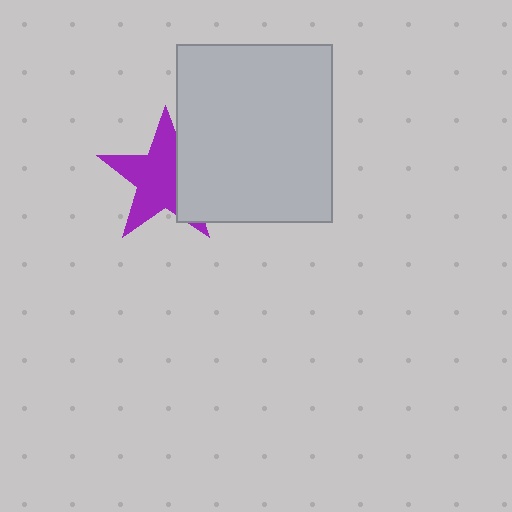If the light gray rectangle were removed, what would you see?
You would see the complete purple star.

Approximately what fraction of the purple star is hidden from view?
Roughly 34% of the purple star is hidden behind the light gray rectangle.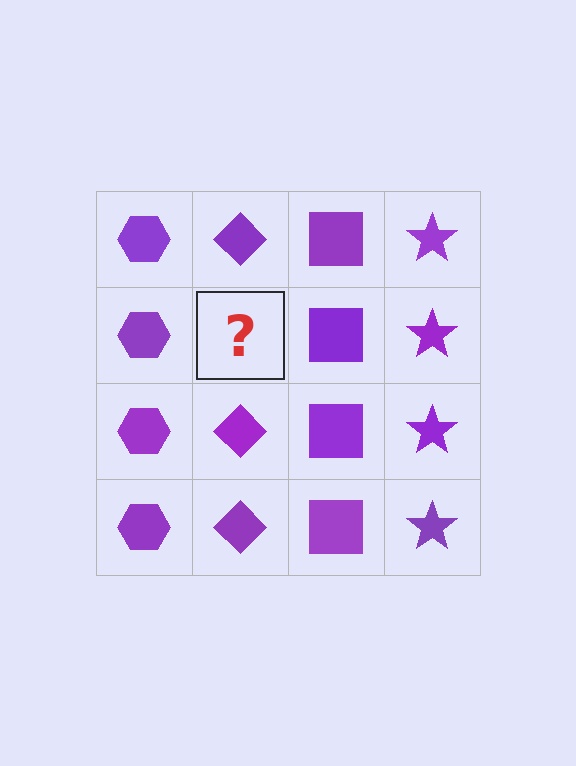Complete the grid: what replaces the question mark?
The question mark should be replaced with a purple diamond.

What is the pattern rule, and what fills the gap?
The rule is that each column has a consistent shape. The gap should be filled with a purple diamond.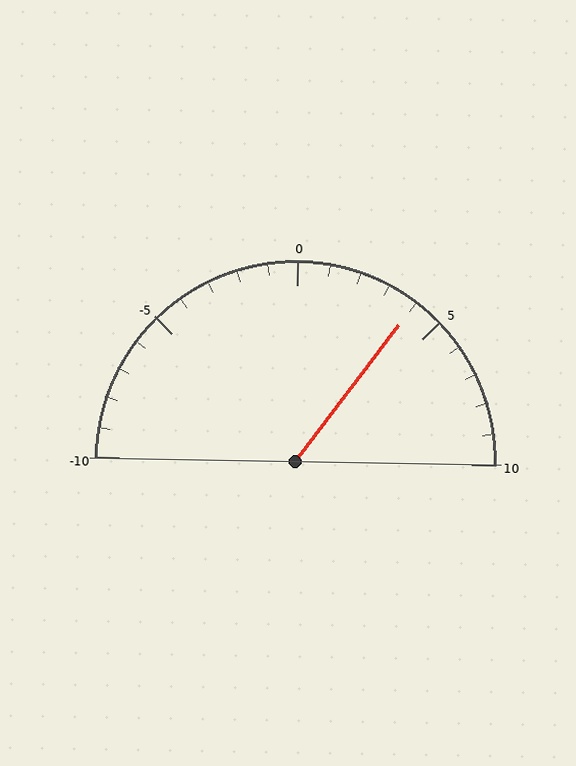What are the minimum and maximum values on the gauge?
The gauge ranges from -10 to 10.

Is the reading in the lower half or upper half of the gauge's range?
The reading is in the upper half of the range (-10 to 10).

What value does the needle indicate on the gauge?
The needle indicates approximately 4.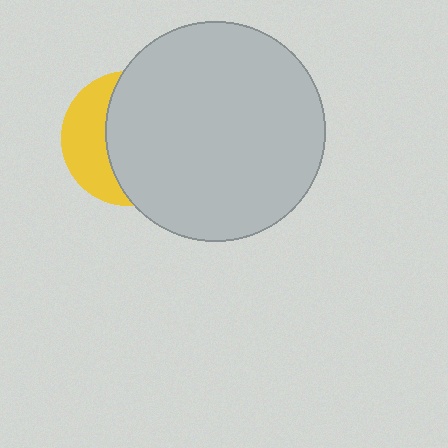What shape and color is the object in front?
The object in front is a light gray circle.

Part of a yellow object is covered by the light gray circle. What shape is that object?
It is a circle.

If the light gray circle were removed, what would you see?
You would see the complete yellow circle.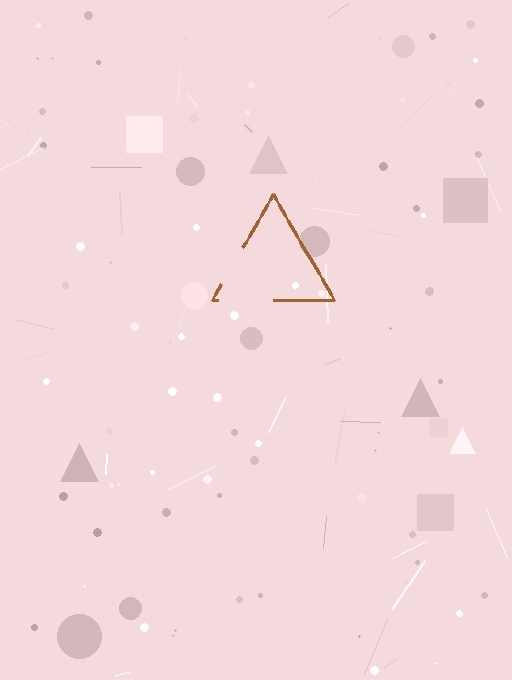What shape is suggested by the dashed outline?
The dashed outline suggests a triangle.